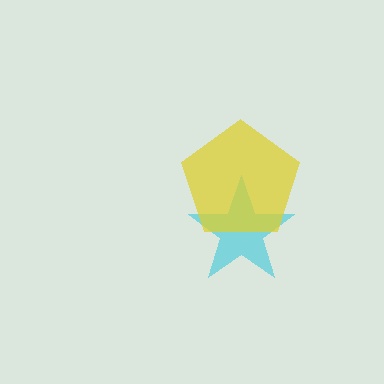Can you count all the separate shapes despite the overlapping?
Yes, there are 2 separate shapes.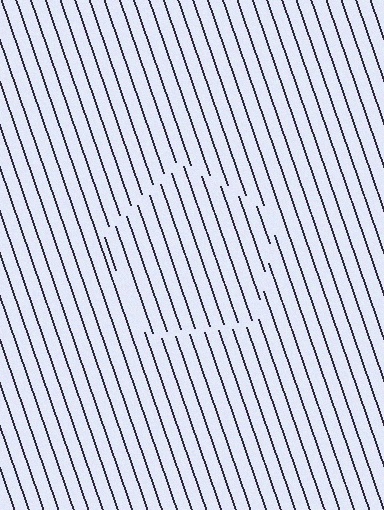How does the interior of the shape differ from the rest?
The interior of the shape contains the same grating, shifted by half a period — the contour is defined by the phase discontinuity where line-ends from the inner and outer gratings abut.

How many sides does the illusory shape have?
5 sides — the line-ends trace a pentagon.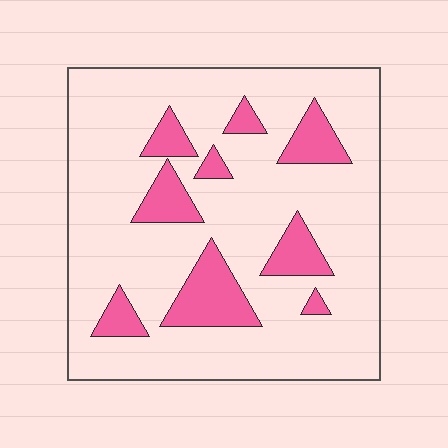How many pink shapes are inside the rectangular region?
9.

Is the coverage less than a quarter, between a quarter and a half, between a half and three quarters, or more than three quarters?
Less than a quarter.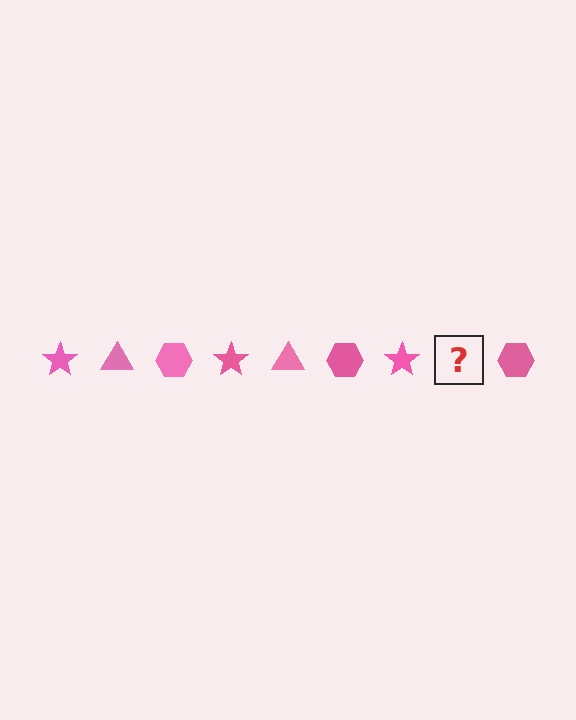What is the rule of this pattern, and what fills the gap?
The rule is that the pattern cycles through star, triangle, hexagon shapes in pink. The gap should be filled with a pink triangle.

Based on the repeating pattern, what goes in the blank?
The blank should be a pink triangle.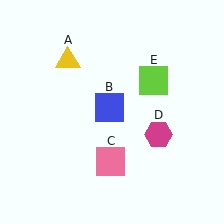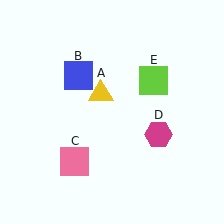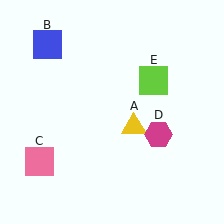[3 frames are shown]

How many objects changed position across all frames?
3 objects changed position: yellow triangle (object A), blue square (object B), pink square (object C).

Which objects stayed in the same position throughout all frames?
Magenta hexagon (object D) and lime square (object E) remained stationary.